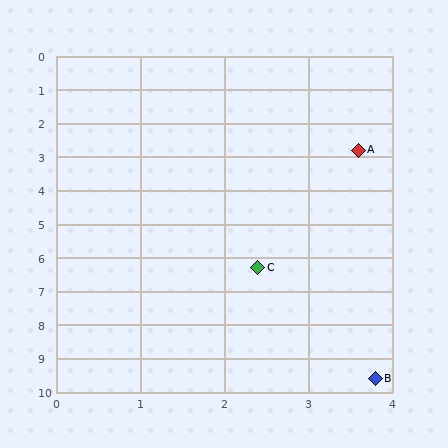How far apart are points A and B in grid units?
Points A and B are about 6.8 grid units apart.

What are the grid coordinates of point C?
Point C is at approximately (2.4, 6.3).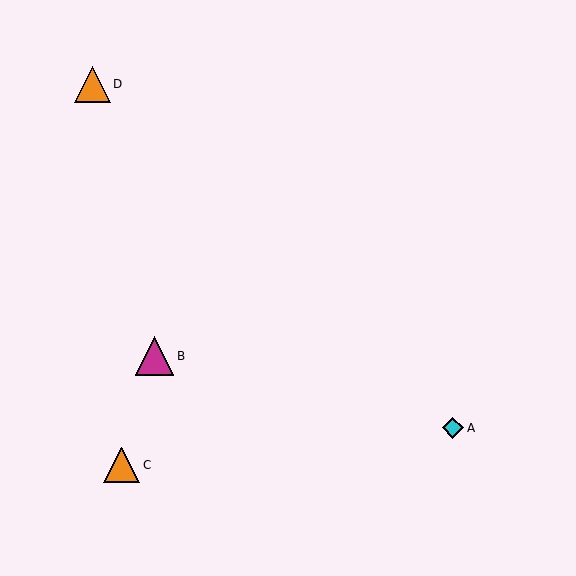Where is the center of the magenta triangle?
The center of the magenta triangle is at (155, 356).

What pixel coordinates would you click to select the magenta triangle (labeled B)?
Click at (155, 356) to select the magenta triangle B.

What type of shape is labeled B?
Shape B is a magenta triangle.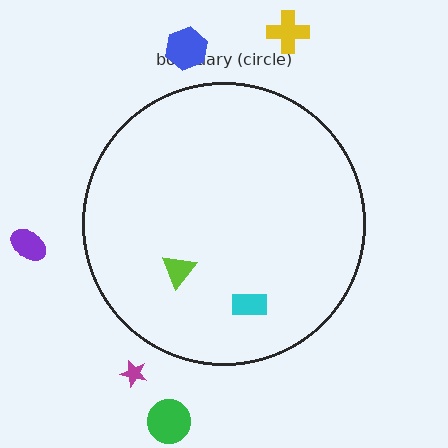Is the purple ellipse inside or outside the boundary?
Outside.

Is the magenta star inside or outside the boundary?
Outside.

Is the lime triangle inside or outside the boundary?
Inside.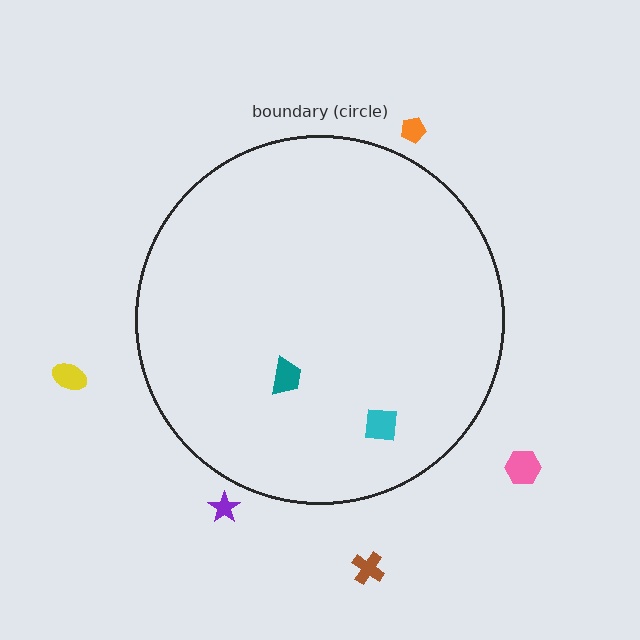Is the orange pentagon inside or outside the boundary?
Outside.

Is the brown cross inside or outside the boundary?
Outside.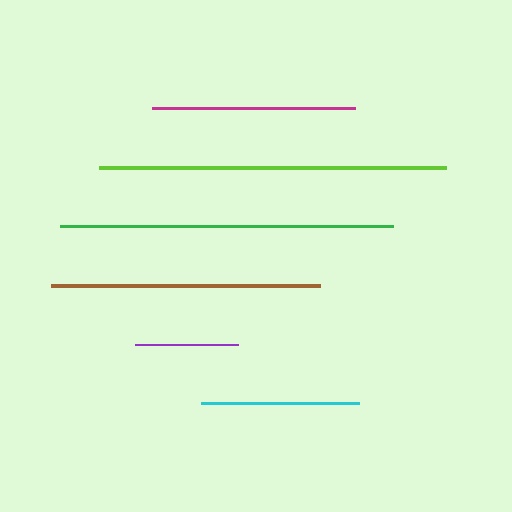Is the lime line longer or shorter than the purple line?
The lime line is longer than the purple line.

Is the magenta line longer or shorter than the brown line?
The brown line is longer than the magenta line.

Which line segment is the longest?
The lime line is the longest at approximately 347 pixels.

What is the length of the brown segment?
The brown segment is approximately 269 pixels long.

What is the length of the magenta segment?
The magenta segment is approximately 203 pixels long.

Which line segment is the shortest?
The purple line is the shortest at approximately 104 pixels.